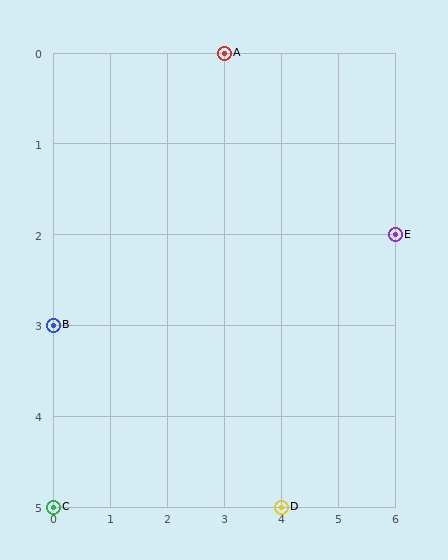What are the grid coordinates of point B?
Point B is at grid coordinates (0, 3).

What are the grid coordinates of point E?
Point E is at grid coordinates (6, 2).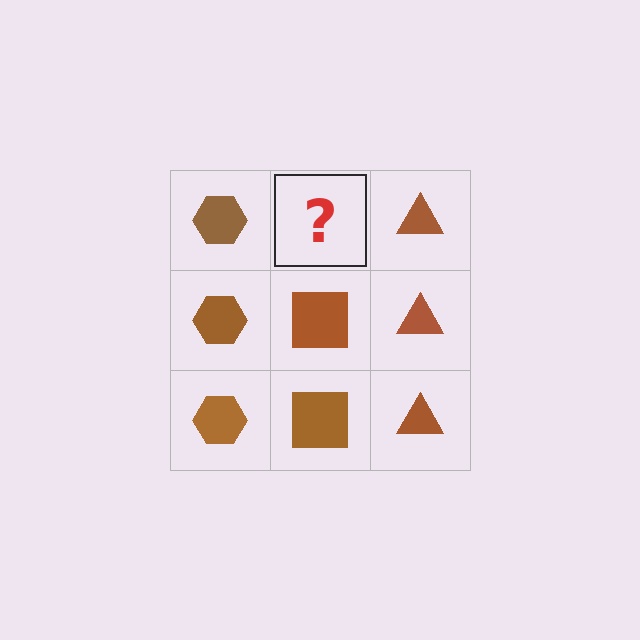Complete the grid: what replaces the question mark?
The question mark should be replaced with a brown square.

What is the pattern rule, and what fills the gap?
The rule is that each column has a consistent shape. The gap should be filled with a brown square.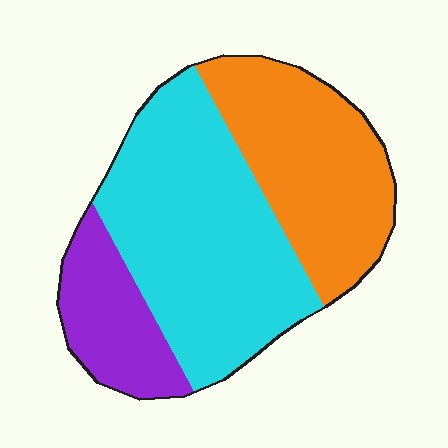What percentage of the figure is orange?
Orange takes up between a quarter and a half of the figure.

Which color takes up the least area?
Purple, at roughly 15%.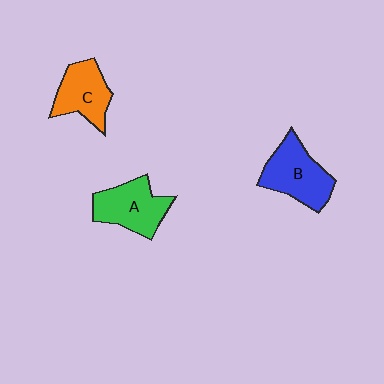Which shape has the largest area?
Shape B (blue).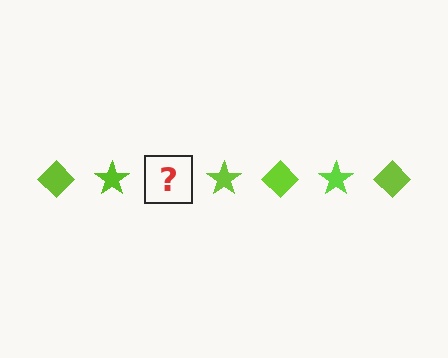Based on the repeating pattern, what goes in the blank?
The blank should be a lime diamond.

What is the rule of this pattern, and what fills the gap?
The rule is that the pattern cycles through diamond, star shapes in lime. The gap should be filled with a lime diamond.